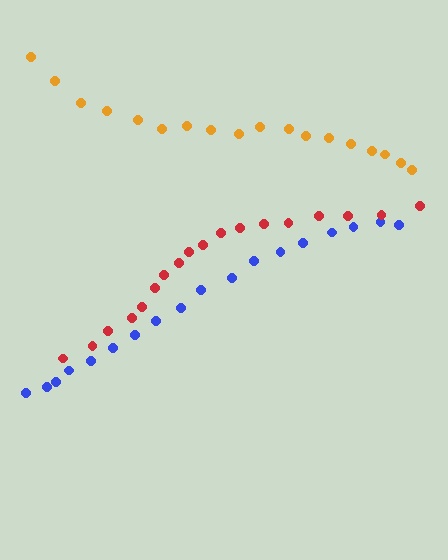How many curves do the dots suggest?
There are 3 distinct paths.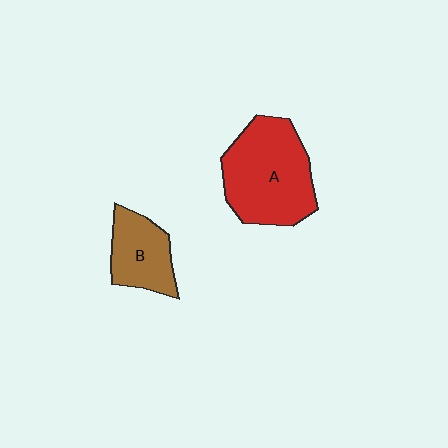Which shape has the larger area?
Shape A (red).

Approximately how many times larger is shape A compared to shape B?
Approximately 1.8 times.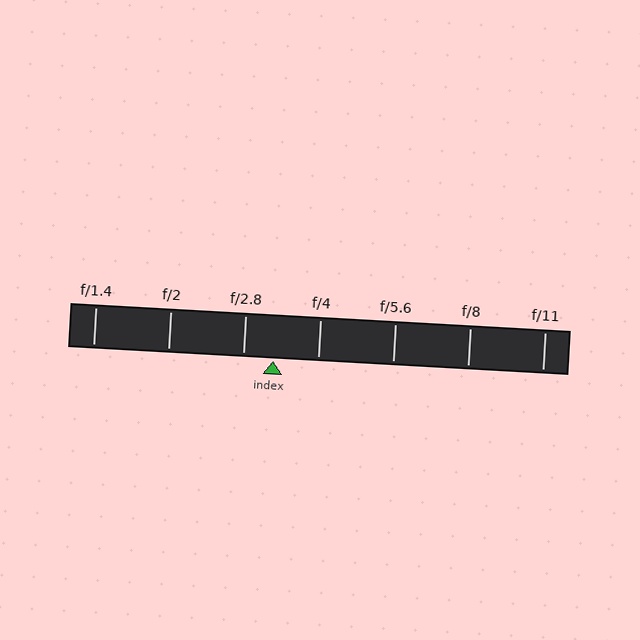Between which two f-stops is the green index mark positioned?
The index mark is between f/2.8 and f/4.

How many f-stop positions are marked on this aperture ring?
There are 7 f-stop positions marked.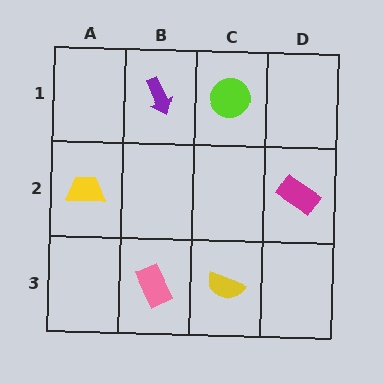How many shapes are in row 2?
2 shapes.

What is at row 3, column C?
A yellow semicircle.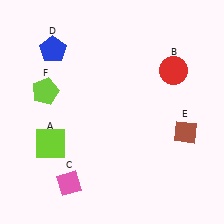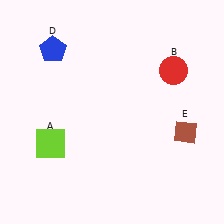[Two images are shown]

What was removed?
The pink diamond (C), the lime pentagon (F) were removed in Image 2.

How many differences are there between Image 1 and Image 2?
There are 2 differences between the two images.